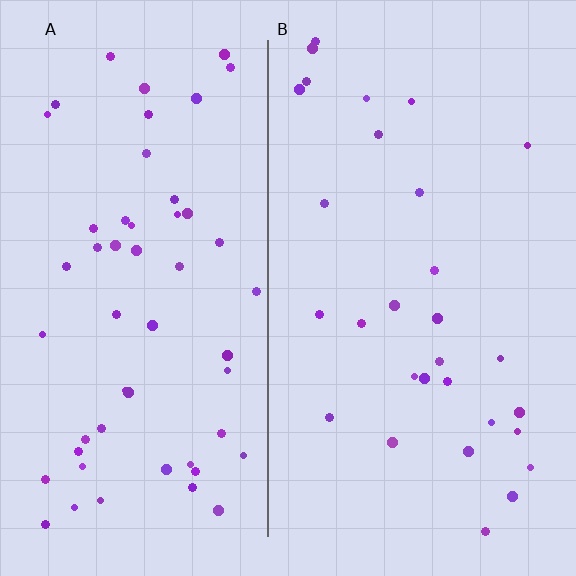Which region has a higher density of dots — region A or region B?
A (the left).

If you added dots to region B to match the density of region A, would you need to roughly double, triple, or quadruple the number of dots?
Approximately double.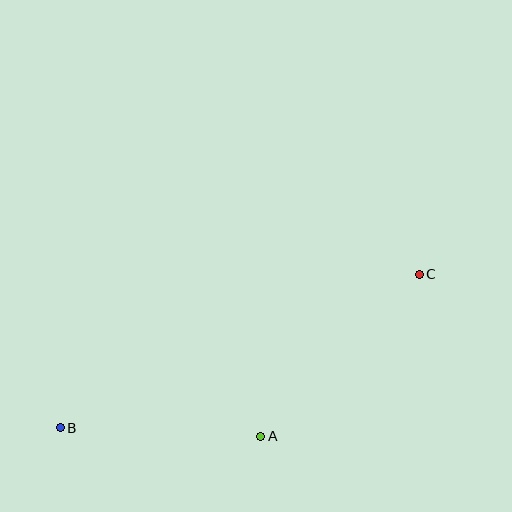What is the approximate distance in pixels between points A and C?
The distance between A and C is approximately 227 pixels.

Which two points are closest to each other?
Points A and B are closest to each other.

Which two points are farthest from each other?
Points B and C are farthest from each other.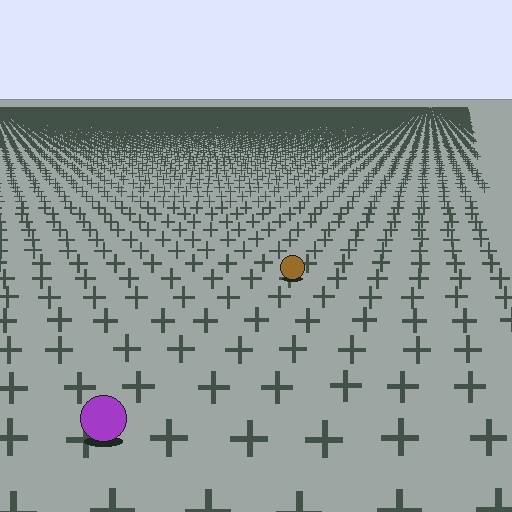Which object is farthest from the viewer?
The brown circle is farthest from the viewer. It appears smaller and the ground texture around it is denser.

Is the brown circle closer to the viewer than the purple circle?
No. The purple circle is closer — you can tell from the texture gradient: the ground texture is coarser near it.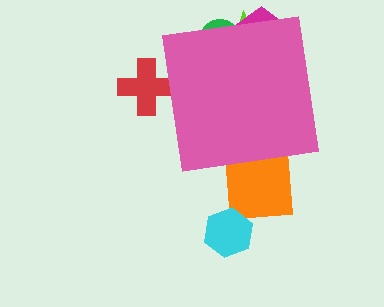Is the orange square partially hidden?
Yes, the orange square is partially hidden behind the pink square.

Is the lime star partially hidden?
Yes, the lime star is partially hidden behind the pink square.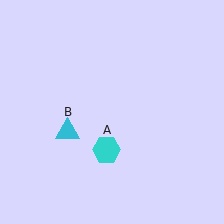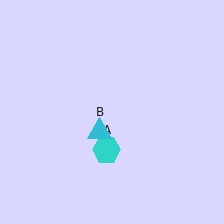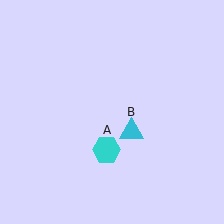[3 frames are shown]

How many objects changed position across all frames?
1 object changed position: cyan triangle (object B).